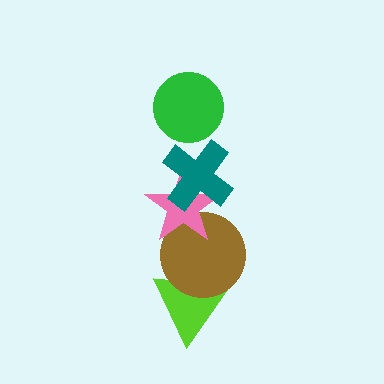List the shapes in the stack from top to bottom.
From top to bottom: the green circle, the teal cross, the pink star, the brown circle, the lime triangle.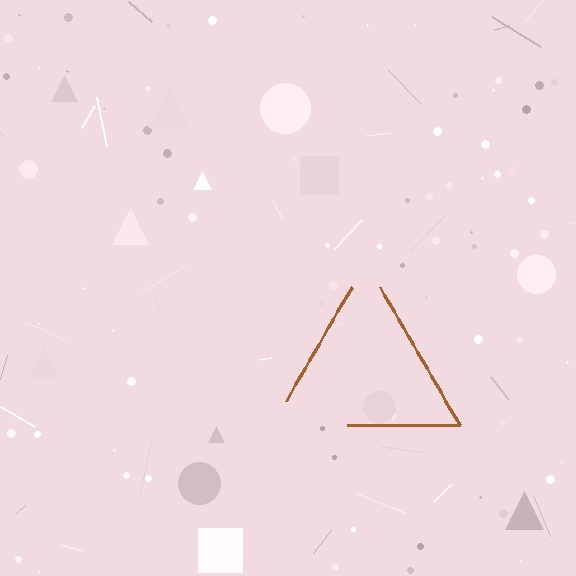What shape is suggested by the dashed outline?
The dashed outline suggests a triangle.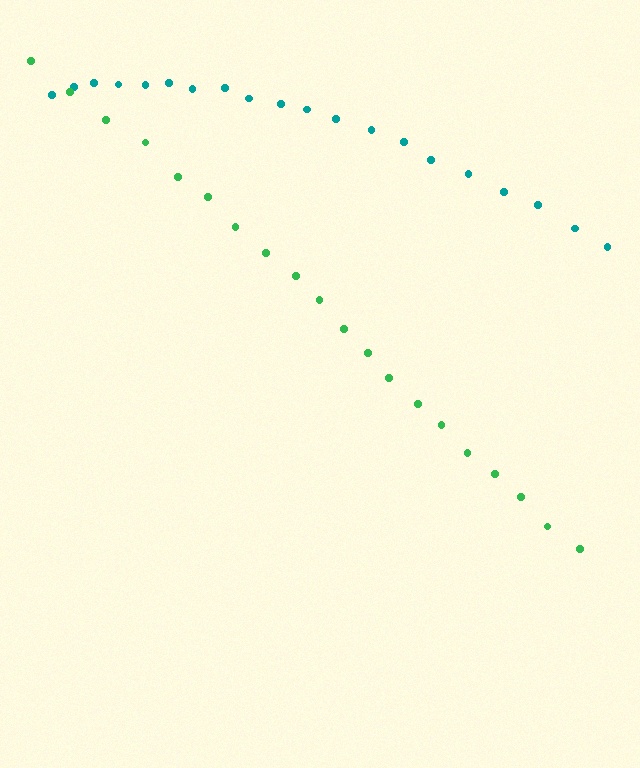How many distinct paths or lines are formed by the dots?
There are 2 distinct paths.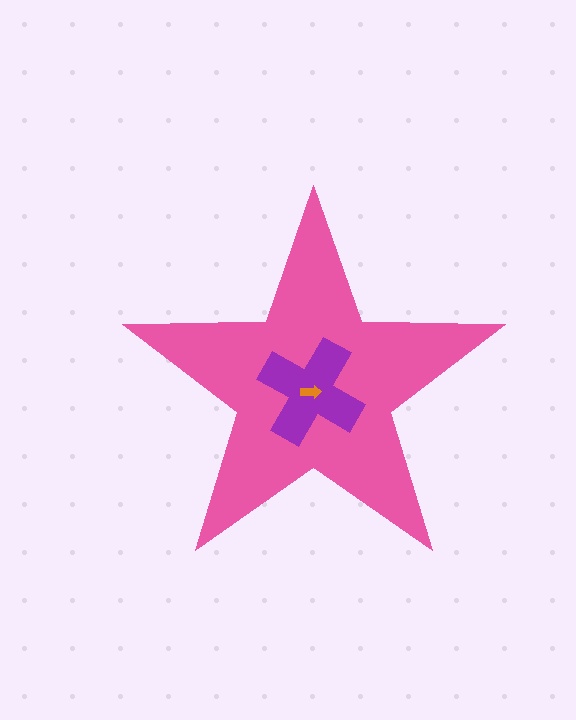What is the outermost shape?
The pink star.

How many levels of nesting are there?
3.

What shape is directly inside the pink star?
The purple cross.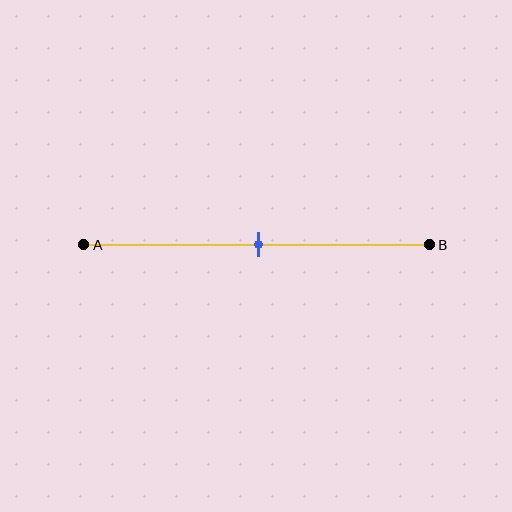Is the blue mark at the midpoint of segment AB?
Yes, the mark is approximately at the midpoint.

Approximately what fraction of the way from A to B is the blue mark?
The blue mark is approximately 50% of the way from A to B.